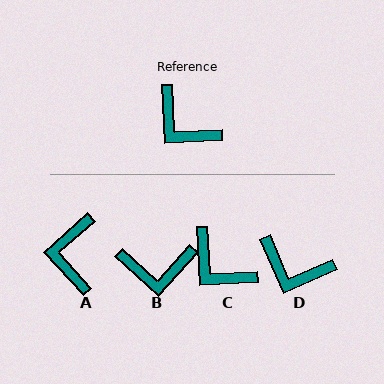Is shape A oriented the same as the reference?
No, it is off by about 51 degrees.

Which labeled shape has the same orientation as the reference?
C.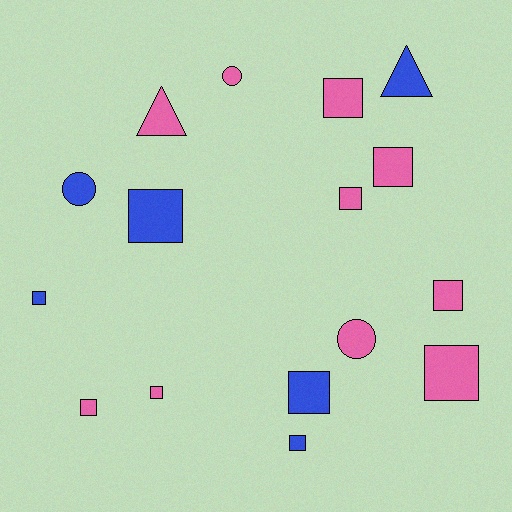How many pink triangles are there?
There is 1 pink triangle.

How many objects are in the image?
There are 16 objects.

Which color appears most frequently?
Pink, with 10 objects.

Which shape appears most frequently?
Square, with 11 objects.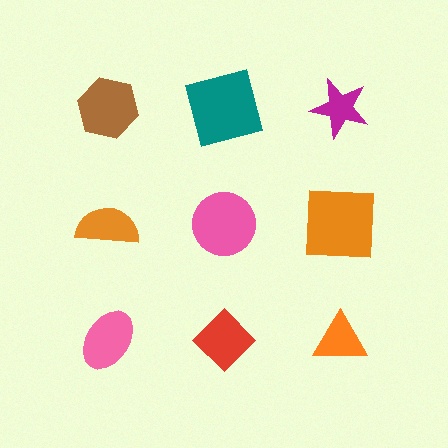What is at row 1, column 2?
A teal square.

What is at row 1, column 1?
A brown hexagon.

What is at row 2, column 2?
A pink circle.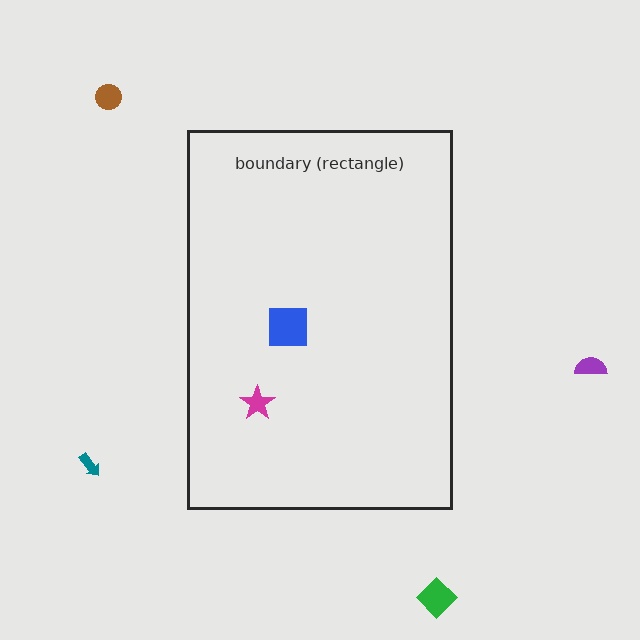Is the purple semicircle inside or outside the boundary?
Outside.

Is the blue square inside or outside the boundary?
Inside.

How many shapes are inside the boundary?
2 inside, 4 outside.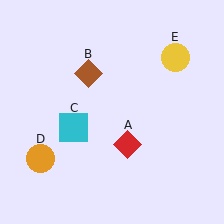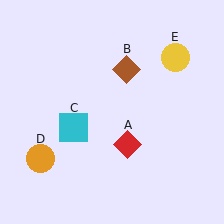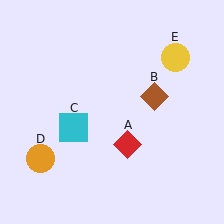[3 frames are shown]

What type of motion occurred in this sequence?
The brown diamond (object B) rotated clockwise around the center of the scene.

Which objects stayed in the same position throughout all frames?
Red diamond (object A) and cyan square (object C) and orange circle (object D) and yellow circle (object E) remained stationary.